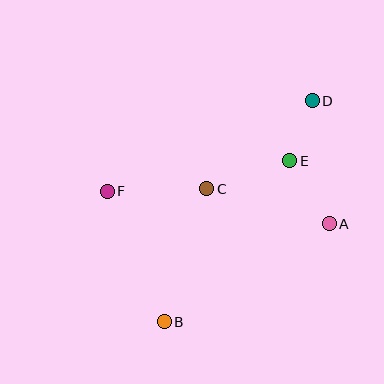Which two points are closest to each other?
Points D and E are closest to each other.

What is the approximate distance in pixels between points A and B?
The distance between A and B is approximately 192 pixels.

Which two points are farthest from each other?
Points B and D are farthest from each other.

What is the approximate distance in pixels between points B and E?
The distance between B and E is approximately 204 pixels.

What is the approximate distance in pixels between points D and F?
The distance between D and F is approximately 224 pixels.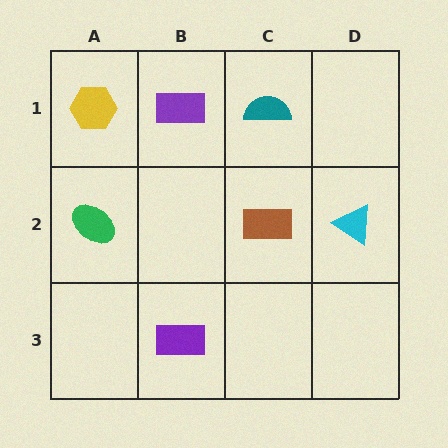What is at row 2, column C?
A brown rectangle.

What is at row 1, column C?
A teal semicircle.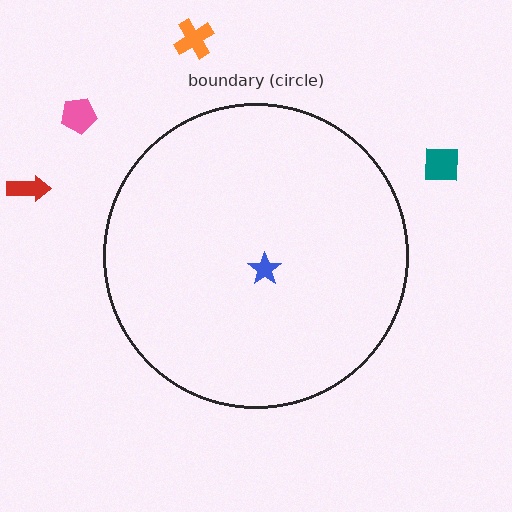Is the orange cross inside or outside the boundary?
Outside.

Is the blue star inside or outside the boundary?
Inside.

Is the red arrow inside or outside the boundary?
Outside.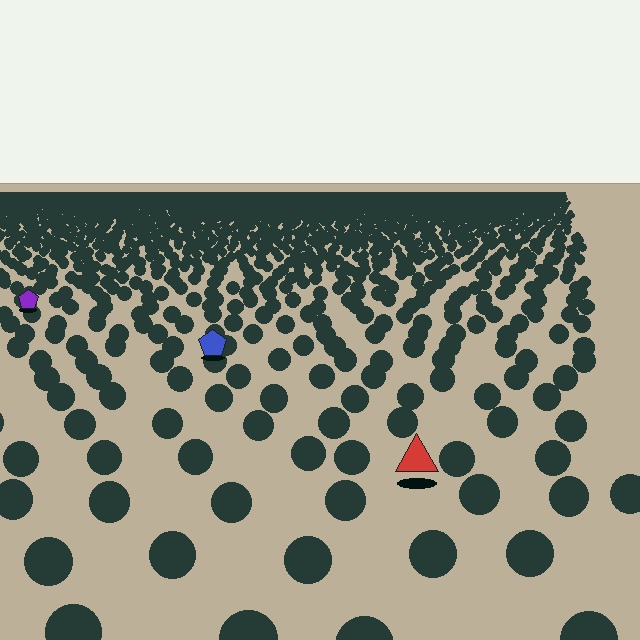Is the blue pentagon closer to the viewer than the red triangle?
No. The red triangle is closer — you can tell from the texture gradient: the ground texture is coarser near it.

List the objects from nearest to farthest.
From nearest to farthest: the red triangle, the blue pentagon, the purple pentagon.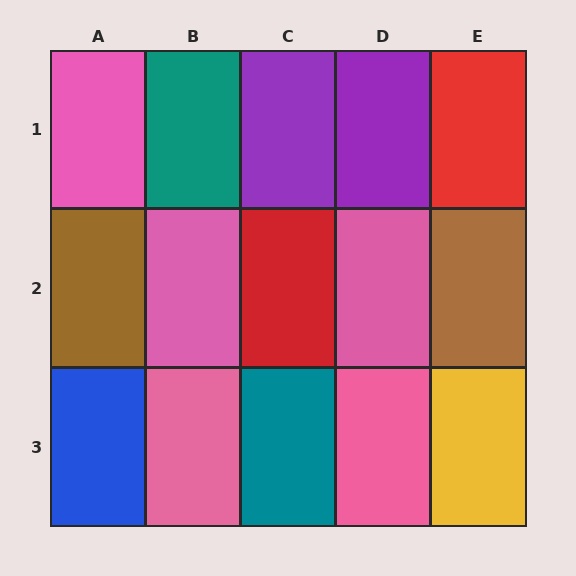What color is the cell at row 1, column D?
Purple.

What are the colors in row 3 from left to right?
Blue, pink, teal, pink, yellow.